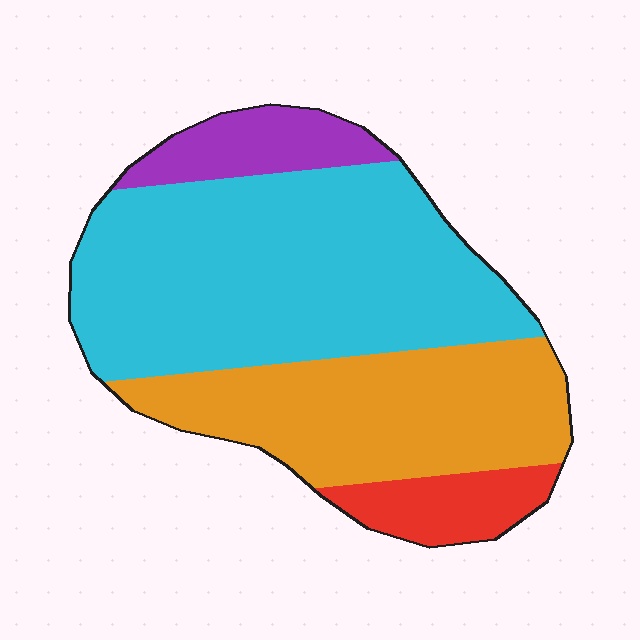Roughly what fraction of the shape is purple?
Purple takes up about one tenth (1/10) of the shape.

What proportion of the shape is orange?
Orange takes up about one third (1/3) of the shape.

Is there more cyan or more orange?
Cyan.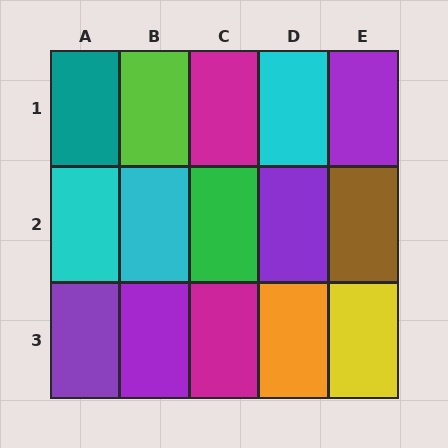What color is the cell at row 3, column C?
Magenta.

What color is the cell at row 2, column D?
Purple.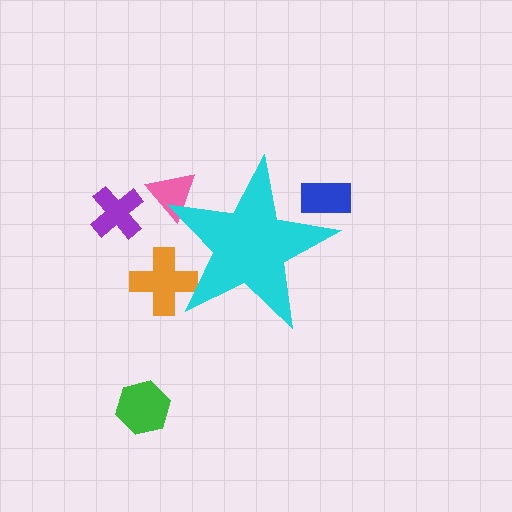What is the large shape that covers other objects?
A cyan star.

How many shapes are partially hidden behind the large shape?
3 shapes are partially hidden.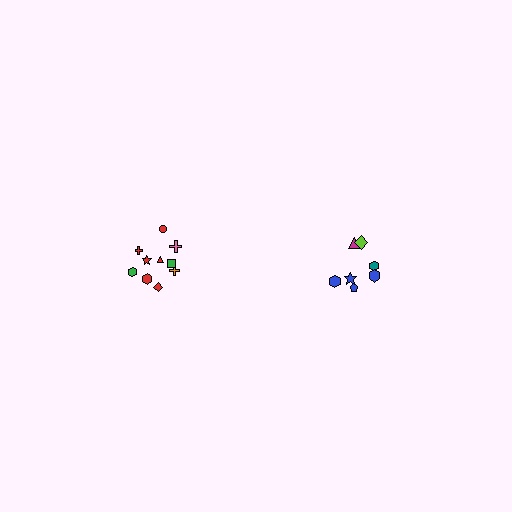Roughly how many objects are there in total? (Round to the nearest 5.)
Roughly 15 objects in total.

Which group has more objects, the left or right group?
The left group.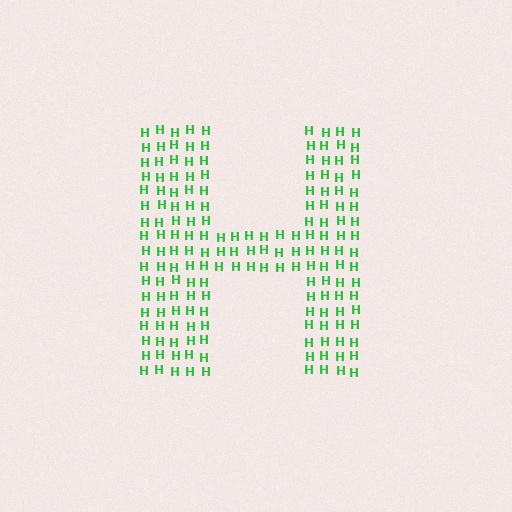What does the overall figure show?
The overall figure shows the letter H.